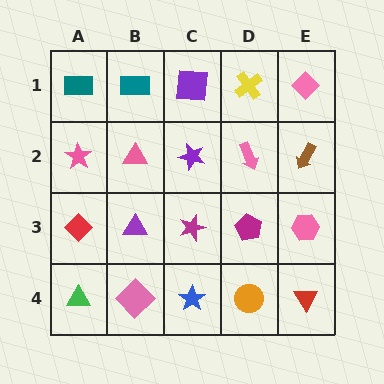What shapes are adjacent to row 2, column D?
A yellow cross (row 1, column D), a magenta pentagon (row 3, column D), a purple star (row 2, column C), a brown arrow (row 2, column E).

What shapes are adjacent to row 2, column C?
A purple square (row 1, column C), a magenta star (row 3, column C), a pink triangle (row 2, column B), a pink arrow (row 2, column D).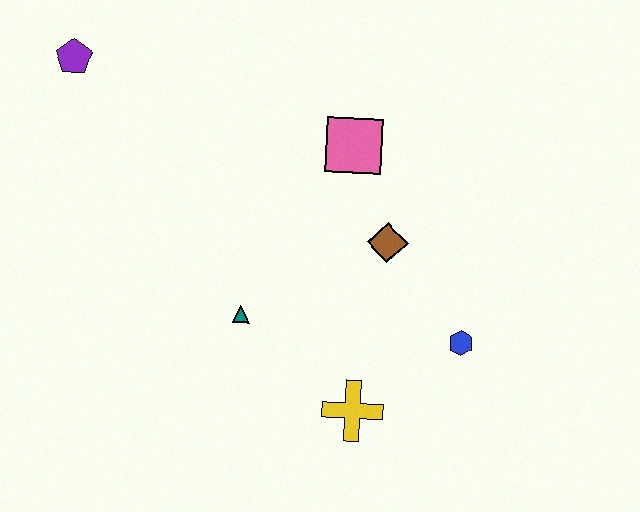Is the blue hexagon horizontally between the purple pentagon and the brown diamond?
No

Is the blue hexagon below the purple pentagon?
Yes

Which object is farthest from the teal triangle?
The purple pentagon is farthest from the teal triangle.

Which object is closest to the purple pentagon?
The pink square is closest to the purple pentagon.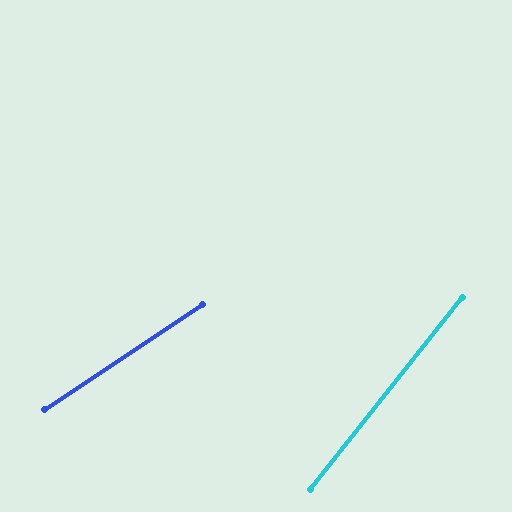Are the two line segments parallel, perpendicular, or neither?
Neither parallel nor perpendicular — they differ by about 18°.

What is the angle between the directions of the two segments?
Approximately 18 degrees.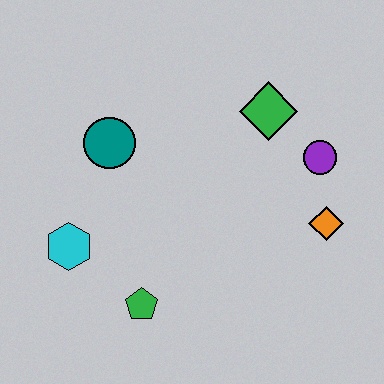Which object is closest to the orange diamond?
The purple circle is closest to the orange diamond.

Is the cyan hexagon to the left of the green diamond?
Yes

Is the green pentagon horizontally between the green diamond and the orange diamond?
No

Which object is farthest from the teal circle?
The orange diamond is farthest from the teal circle.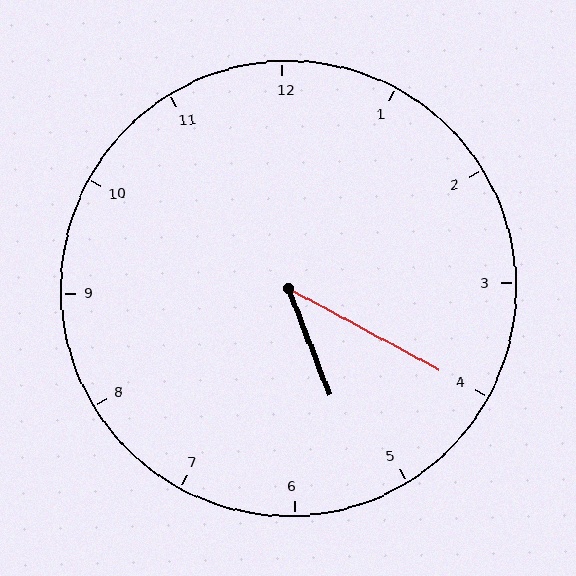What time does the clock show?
5:20.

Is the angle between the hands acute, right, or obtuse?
It is acute.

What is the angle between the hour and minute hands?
Approximately 40 degrees.